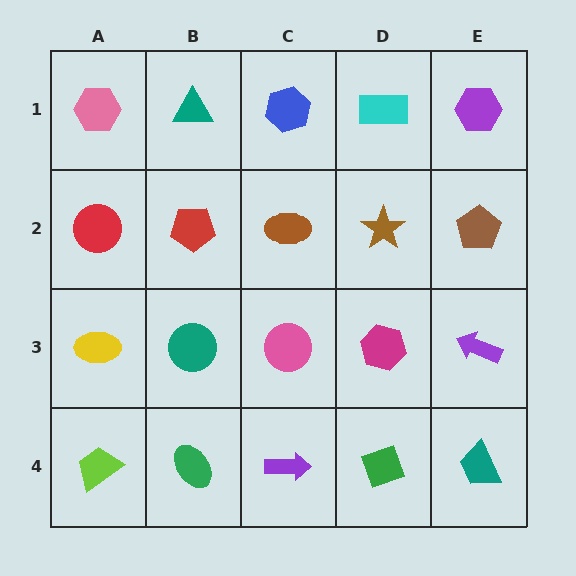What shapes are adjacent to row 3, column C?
A brown ellipse (row 2, column C), a purple arrow (row 4, column C), a teal circle (row 3, column B), a magenta hexagon (row 3, column D).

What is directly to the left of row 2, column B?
A red circle.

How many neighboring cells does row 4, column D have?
3.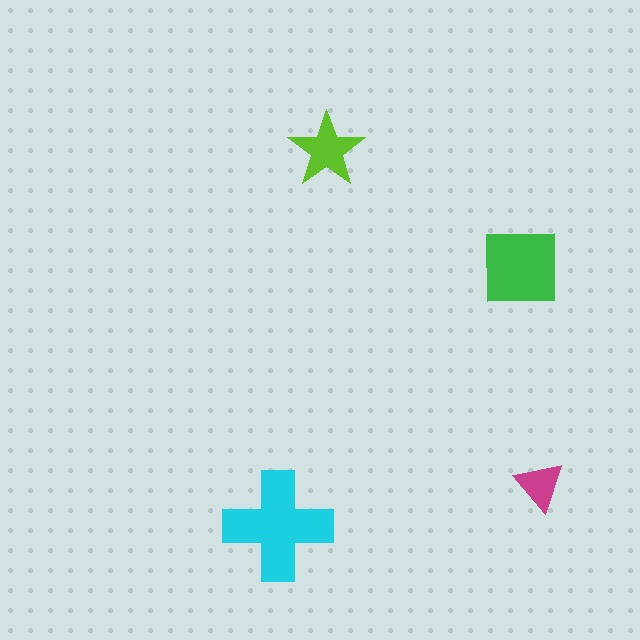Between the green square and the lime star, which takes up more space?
The green square.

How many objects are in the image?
There are 4 objects in the image.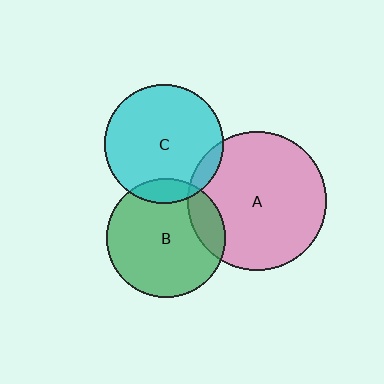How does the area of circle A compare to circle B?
Approximately 1.4 times.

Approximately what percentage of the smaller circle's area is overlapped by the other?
Approximately 10%.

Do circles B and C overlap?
Yes.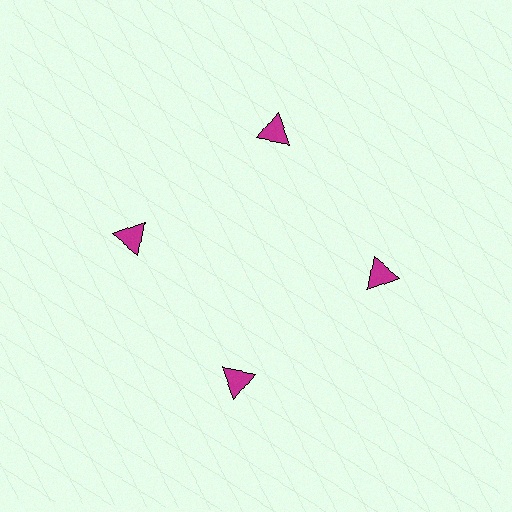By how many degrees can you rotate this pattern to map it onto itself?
The pattern maps onto itself every 90 degrees of rotation.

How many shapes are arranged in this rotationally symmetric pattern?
There are 4 shapes, arranged in 4 groups of 1.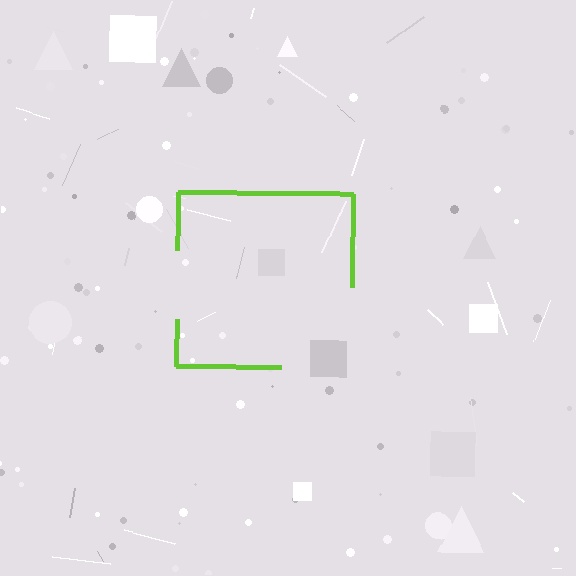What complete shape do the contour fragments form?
The contour fragments form a square.